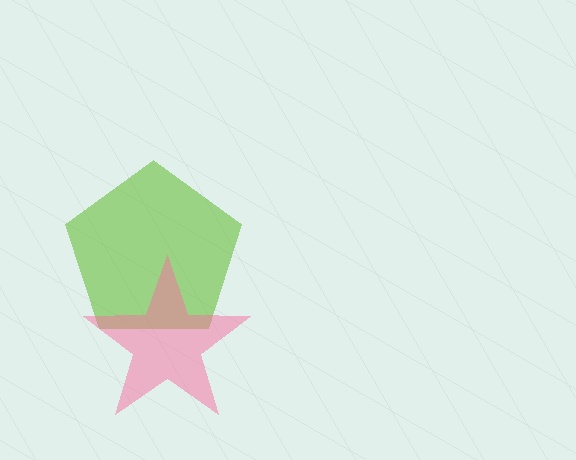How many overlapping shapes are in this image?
There are 2 overlapping shapes in the image.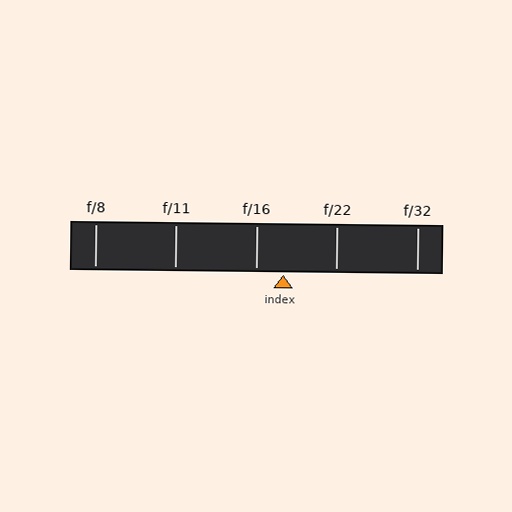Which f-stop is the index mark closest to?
The index mark is closest to f/16.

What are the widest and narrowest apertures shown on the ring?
The widest aperture shown is f/8 and the narrowest is f/32.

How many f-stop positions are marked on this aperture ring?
There are 5 f-stop positions marked.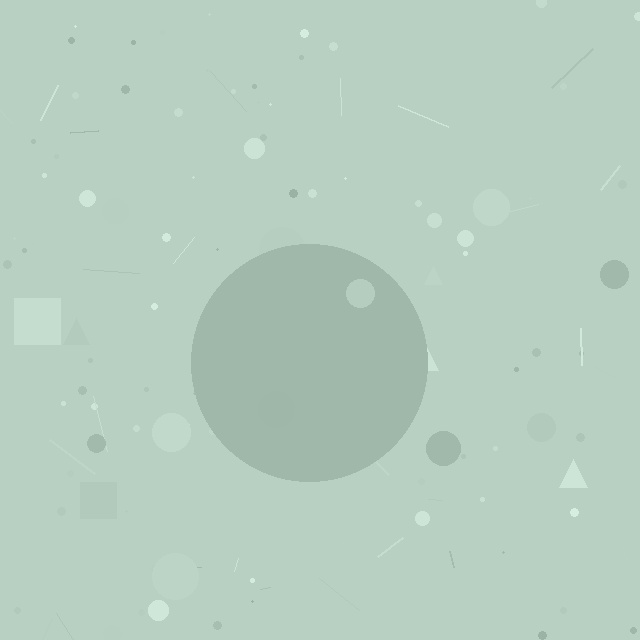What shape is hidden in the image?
A circle is hidden in the image.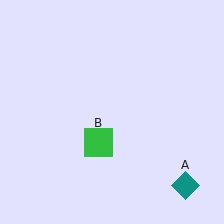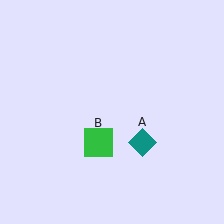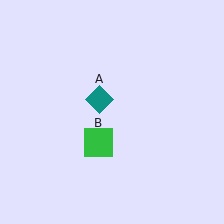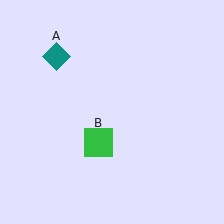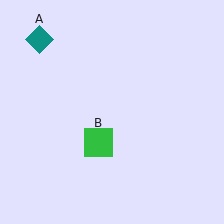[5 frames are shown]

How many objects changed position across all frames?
1 object changed position: teal diamond (object A).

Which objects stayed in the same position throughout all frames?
Green square (object B) remained stationary.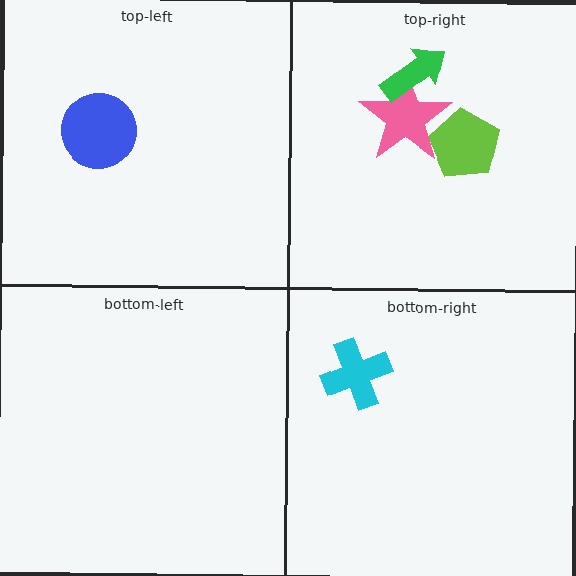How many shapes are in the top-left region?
1.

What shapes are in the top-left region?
The blue circle.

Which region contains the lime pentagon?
The top-right region.